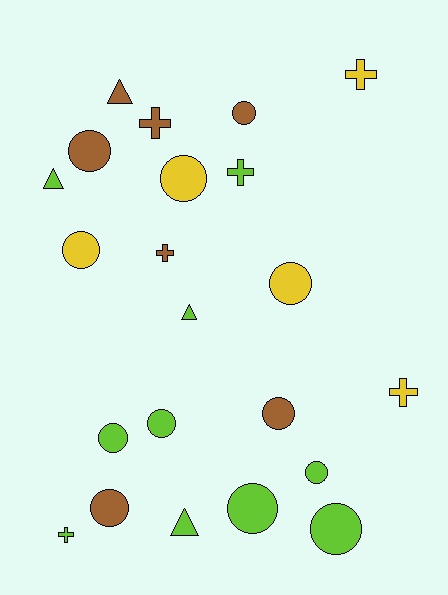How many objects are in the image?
There are 22 objects.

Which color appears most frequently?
Lime, with 10 objects.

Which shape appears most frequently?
Circle, with 12 objects.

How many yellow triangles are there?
There are no yellow triangles.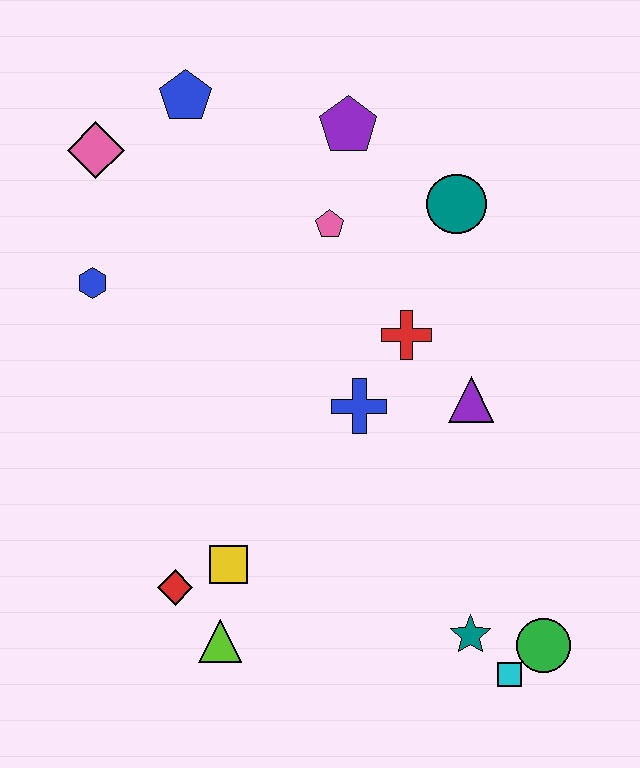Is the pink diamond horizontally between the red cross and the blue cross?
No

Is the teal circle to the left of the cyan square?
Yes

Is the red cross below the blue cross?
No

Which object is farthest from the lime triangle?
The blue pentagon is farthest from the lime triangle.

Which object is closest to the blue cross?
The red cross is closest to the blue cross.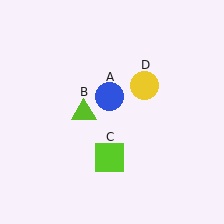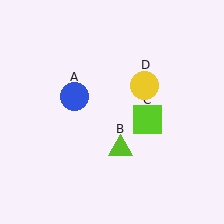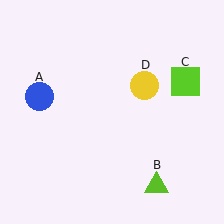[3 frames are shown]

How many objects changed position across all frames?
3 objects changed position: blue circle (object A), lime triangle (object B), lime square (object C).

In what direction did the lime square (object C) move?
The lime square (object C) moved up and to the right.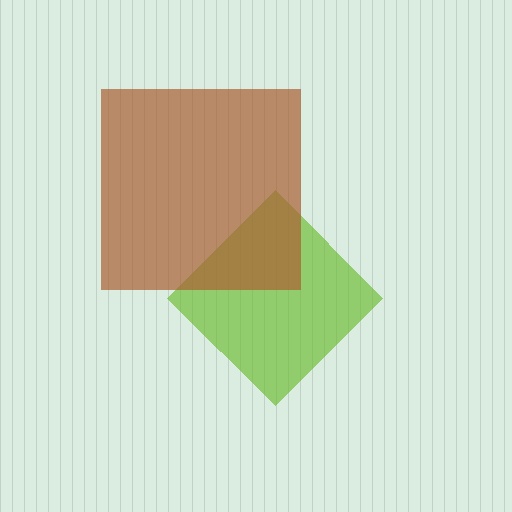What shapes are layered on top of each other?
The layered shapes are: a lime diamond, a brown square.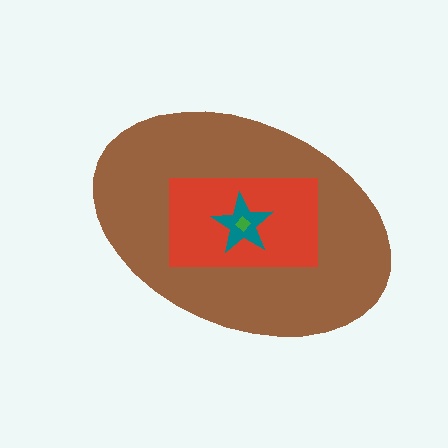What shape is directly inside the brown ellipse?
The red rectangle.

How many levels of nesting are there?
4.